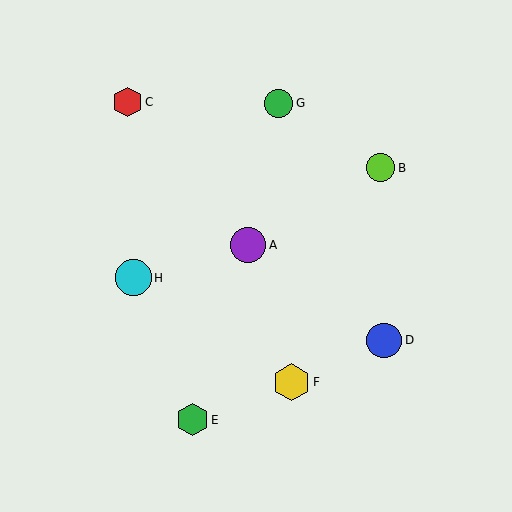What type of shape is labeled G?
Shape G is a green circle.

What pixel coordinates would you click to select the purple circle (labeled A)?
Click at (248, 245) to select the purple circle A.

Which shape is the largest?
The yellow hexagon (labeled F) is the largest.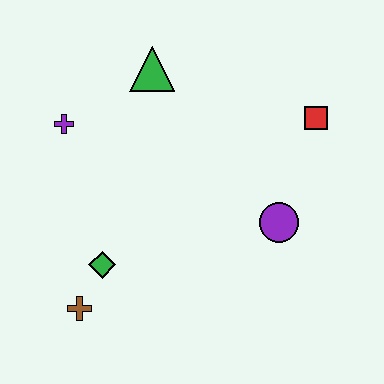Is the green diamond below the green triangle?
Yes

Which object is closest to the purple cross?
The green triangle is closest to the purple cross.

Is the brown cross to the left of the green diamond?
Yes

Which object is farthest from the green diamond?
The red square is farthest from the green diamond.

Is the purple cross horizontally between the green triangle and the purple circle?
No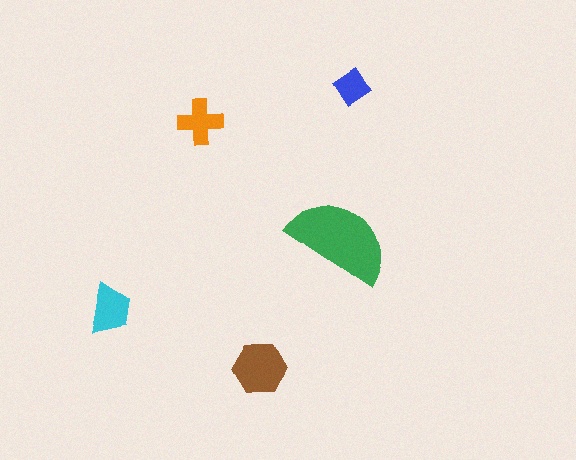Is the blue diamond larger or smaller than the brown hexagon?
Smaller.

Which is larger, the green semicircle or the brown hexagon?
The green semicircle.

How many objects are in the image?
There are 5 objects in the image.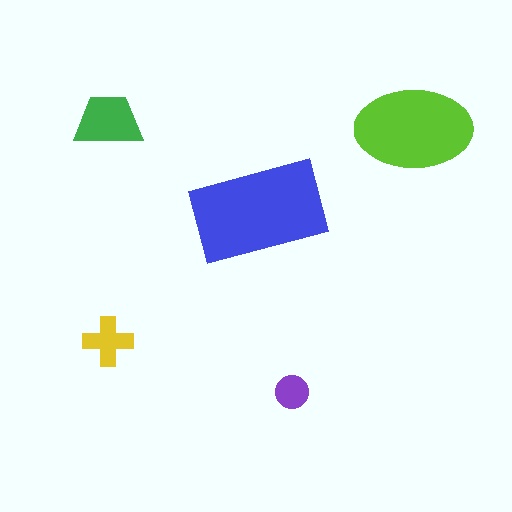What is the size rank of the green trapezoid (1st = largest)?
3rd.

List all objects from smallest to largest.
The purple circle, the yellow cross, the green trapezoid, the lime ellipse, the blue rectangle.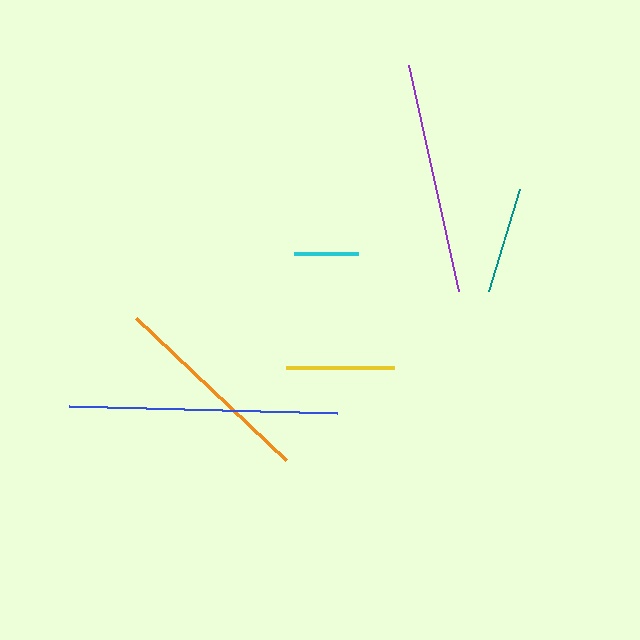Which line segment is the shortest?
The cyan line is the shortest at approximately 64 pixels.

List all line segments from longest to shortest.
From longest to shortest: blue, purple, orange, yellow, teal, cyan.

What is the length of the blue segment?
The blue segment is approximately 268 pixels long.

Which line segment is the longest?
The blue line is the longest at approximately 268 pixels.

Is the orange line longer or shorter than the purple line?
The purple line is longer than the orange line.